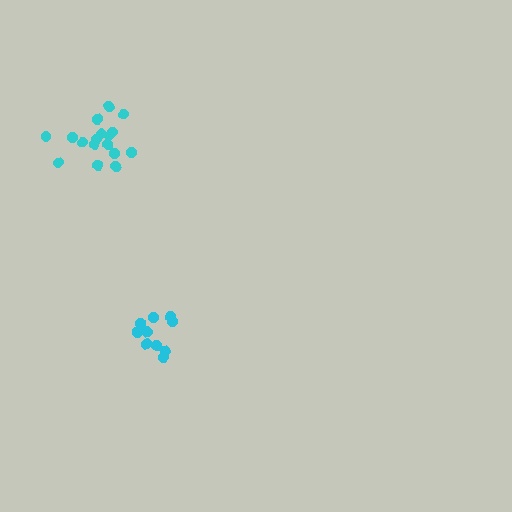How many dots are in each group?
Group 1: 17 dots, Group 2: 11 dots (28 total).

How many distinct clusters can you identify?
There are 2 distinct clusters.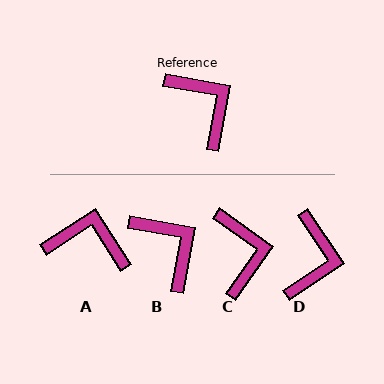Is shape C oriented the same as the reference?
No, it is off by about 25 degrees.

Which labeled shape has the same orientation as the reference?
B.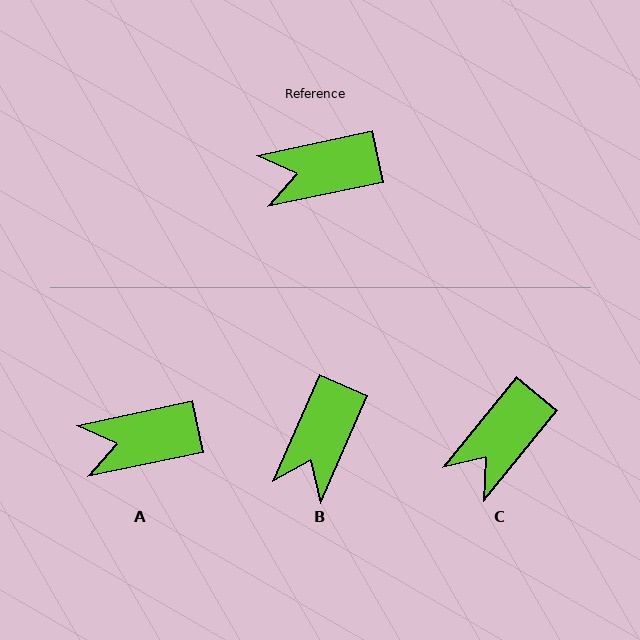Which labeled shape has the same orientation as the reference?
A.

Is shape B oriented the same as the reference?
No, it is off by about 54 degrees.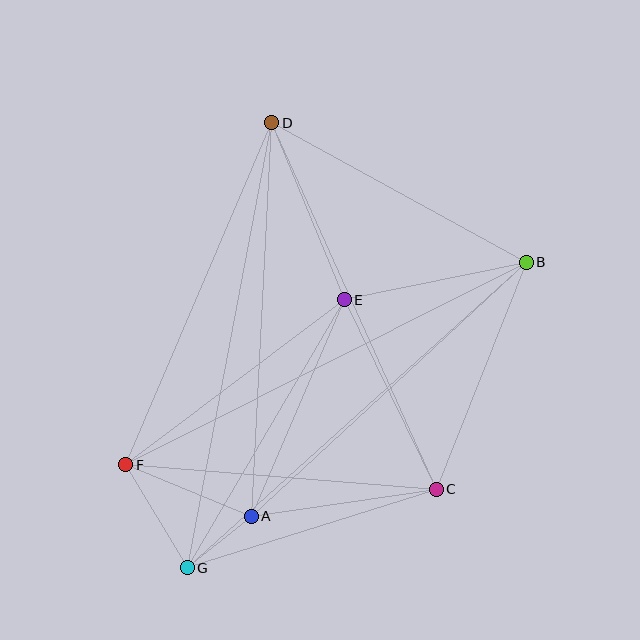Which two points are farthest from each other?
Points B and G are farthest from each other.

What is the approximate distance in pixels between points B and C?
The distance between B and C is approximately 244 pixels.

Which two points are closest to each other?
Points A and G are closest to each other.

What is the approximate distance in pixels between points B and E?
The distance between B and E is approximately 186 pixels.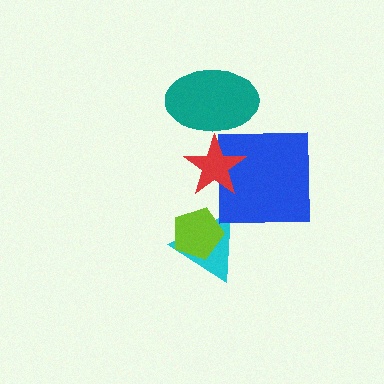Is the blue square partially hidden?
Yes, it is partially covered by another shape.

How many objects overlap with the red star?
2 objects overlap with the red star.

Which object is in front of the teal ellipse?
The red star is in front of the teal ellipse.